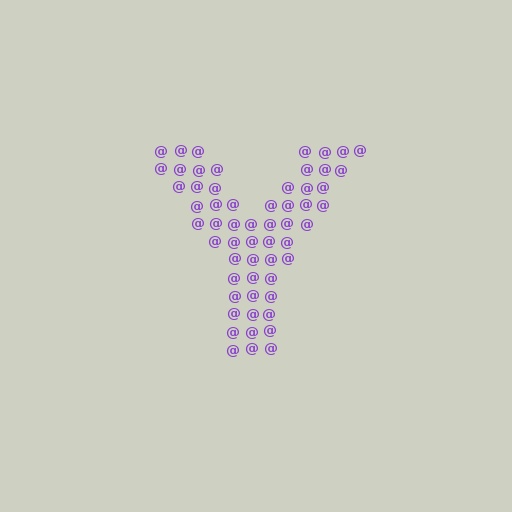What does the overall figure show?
The overall figure shows the letter Y.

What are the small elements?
The small elements are at signs.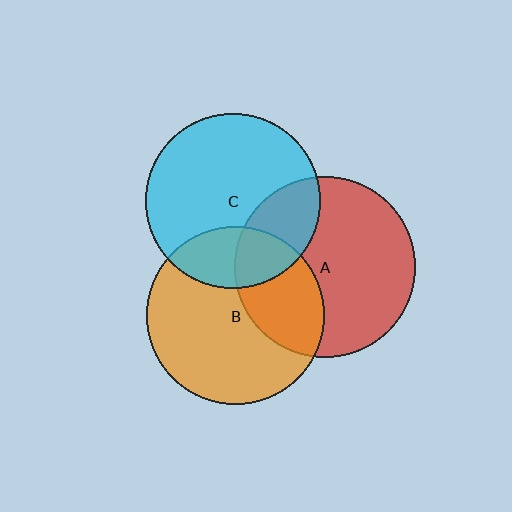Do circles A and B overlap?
Yes.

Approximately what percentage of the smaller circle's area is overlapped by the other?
Approximately 30%.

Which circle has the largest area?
Circle A (red).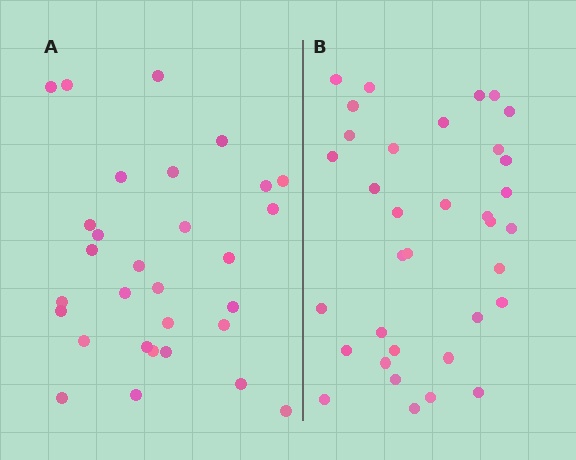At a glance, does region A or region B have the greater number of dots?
Region B (the right region) has more dots.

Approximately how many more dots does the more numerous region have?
Region B has about 5 more dots than region A.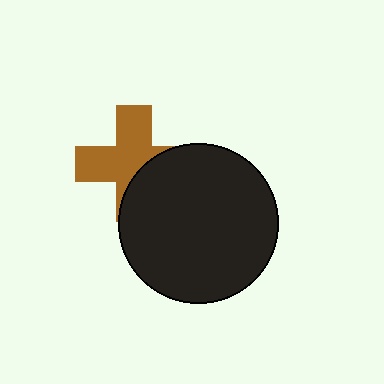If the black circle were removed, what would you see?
You would see the complete brown cross.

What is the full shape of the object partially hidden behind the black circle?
The partially hidden object is a brown cross.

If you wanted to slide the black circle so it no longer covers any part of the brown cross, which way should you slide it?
Slide it toward the lower-right — that is the most direct way to separate the two shapes.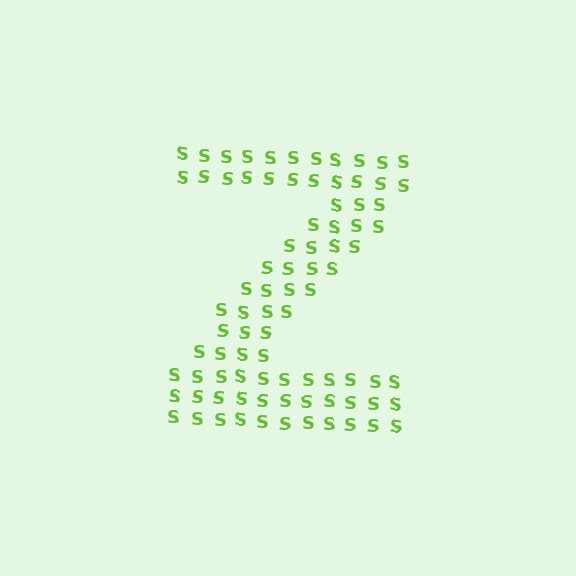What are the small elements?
The small elements are letter S's.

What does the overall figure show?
The overall figure shows the letter Z.